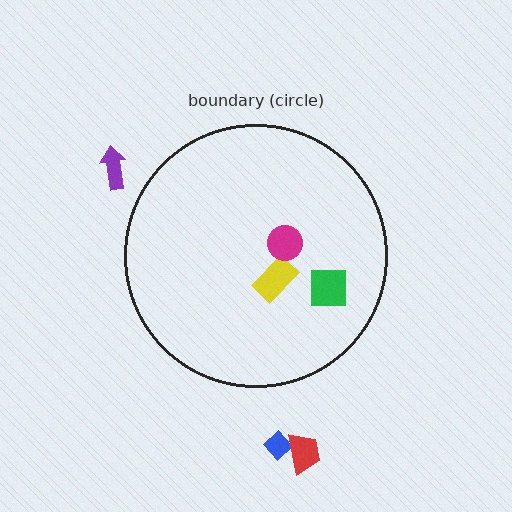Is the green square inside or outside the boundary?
Inside.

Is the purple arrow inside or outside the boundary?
Outside.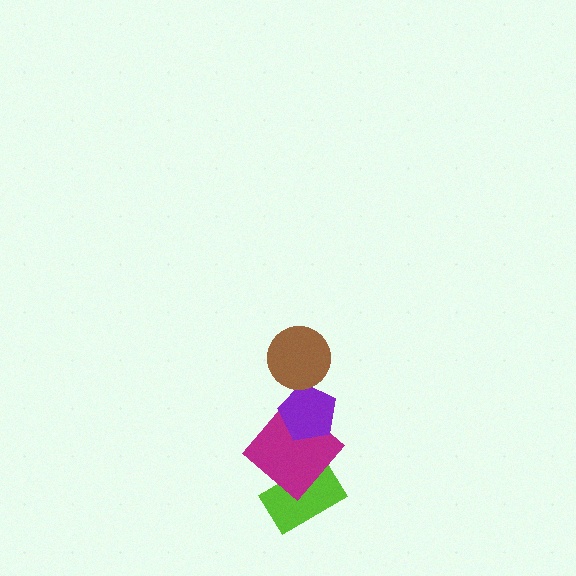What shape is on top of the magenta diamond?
The purple pentagon is on top of the magenta diamond.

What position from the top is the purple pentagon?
The purple pentagon is 2nd from the top.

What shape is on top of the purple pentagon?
The brown circle is on top of the purple pentagon.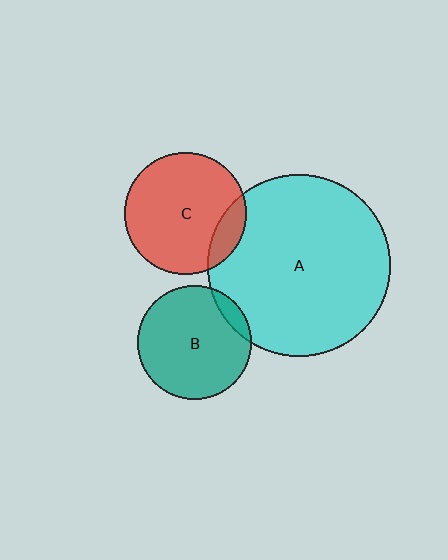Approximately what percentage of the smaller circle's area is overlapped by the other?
Approximately 15%.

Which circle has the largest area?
Circle A (cyan).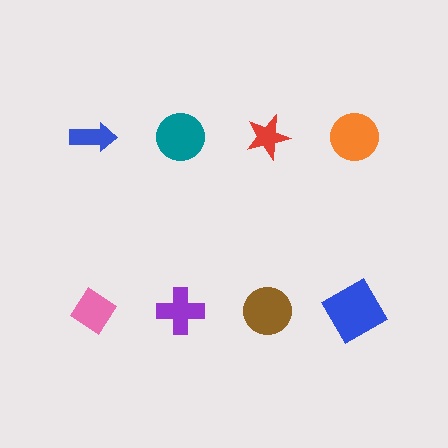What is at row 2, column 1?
A pink diamond.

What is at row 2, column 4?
A blue square.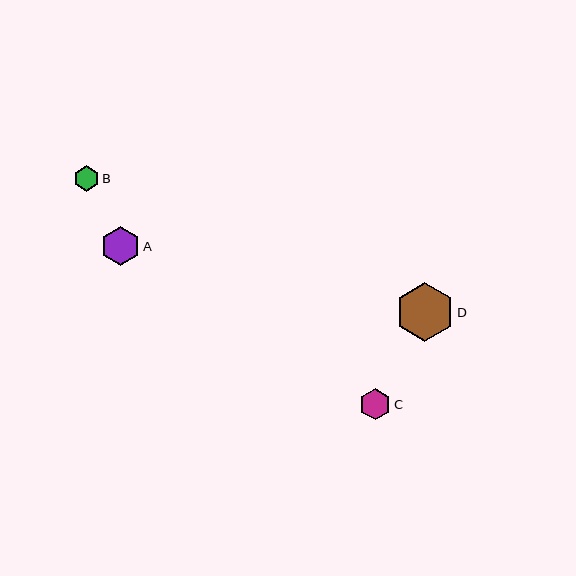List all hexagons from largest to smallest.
From largest to smallest: D, A, C, B.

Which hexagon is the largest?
Hexagon D is the largest with a size of approximately 59 pixels.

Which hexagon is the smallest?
Hexagon B is the smallest with a size of approximately 26 pixels.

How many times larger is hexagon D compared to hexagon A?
Hexagon D is approximately 1.5 times the size of hexagon A.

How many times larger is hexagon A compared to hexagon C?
Hexagon A is approximately 1.2 times the size of hexagon C.